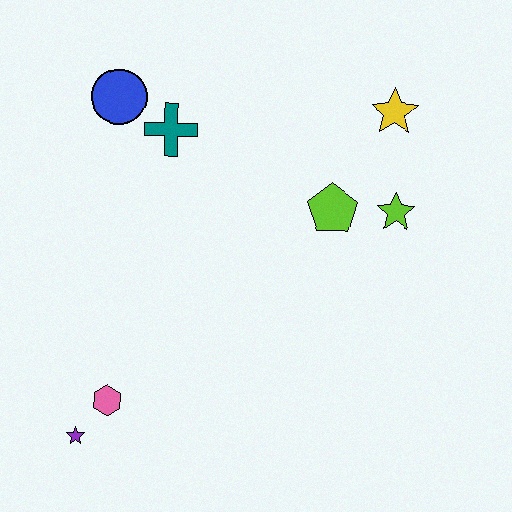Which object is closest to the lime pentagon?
The lime star is closest to the lime pentagon.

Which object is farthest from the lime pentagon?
The purple star is farthest from the lime pentagon.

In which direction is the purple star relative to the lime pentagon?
The purple star is to the left of the lime pentagon.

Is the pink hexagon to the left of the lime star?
Yes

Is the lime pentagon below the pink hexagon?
No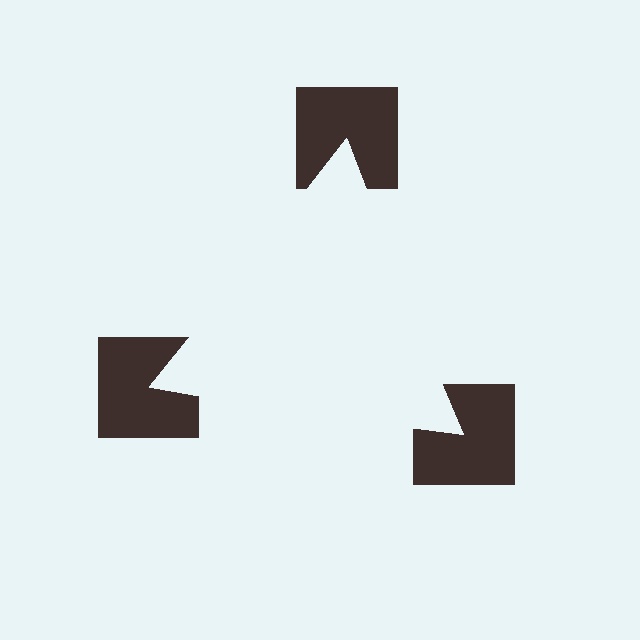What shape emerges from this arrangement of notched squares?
An illusory triangle — its edges are inferred from the aligned wedge cuts in the notched squares, not physically drawn.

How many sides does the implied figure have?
3 sides.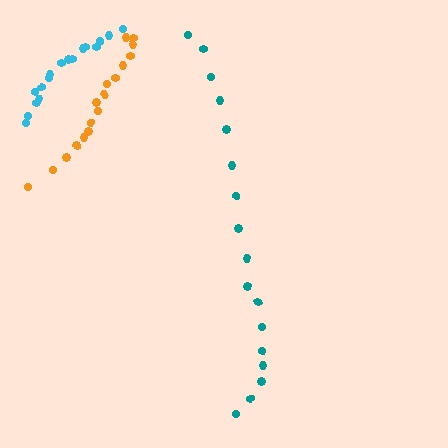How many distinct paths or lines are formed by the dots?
There are 3 distinct paths.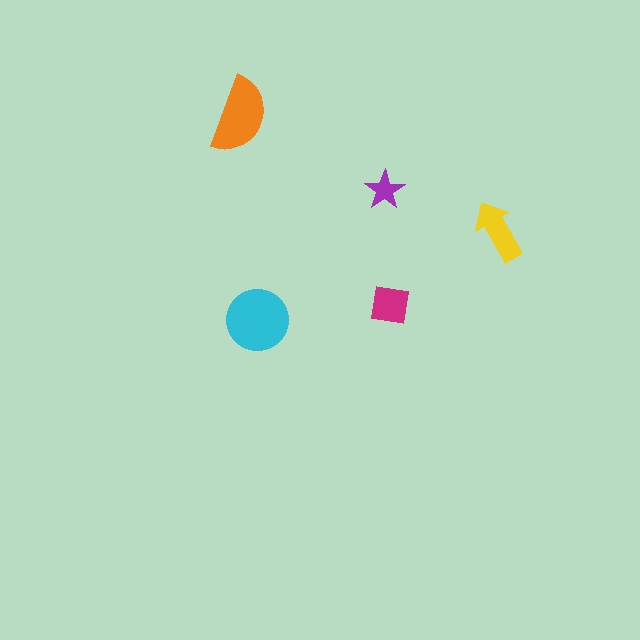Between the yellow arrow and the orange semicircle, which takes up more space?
The orange semicircle.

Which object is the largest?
The cyan circle.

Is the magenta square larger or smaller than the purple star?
Larger.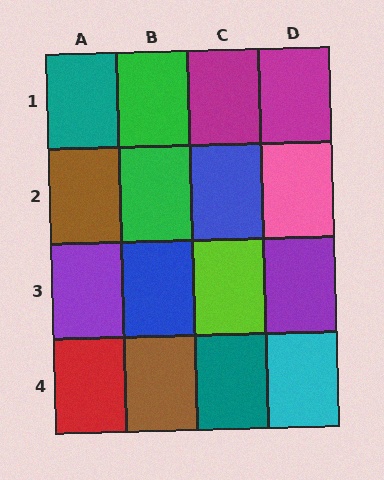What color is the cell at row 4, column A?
Red.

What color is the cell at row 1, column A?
Teal.